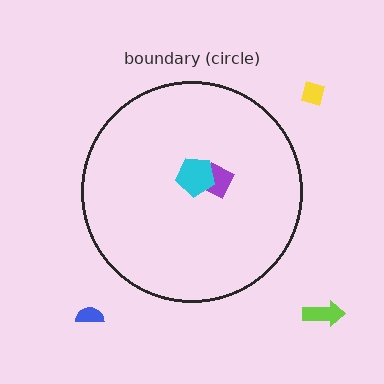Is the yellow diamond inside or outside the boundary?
Outside.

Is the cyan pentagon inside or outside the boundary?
Inside.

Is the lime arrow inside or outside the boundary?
Outside.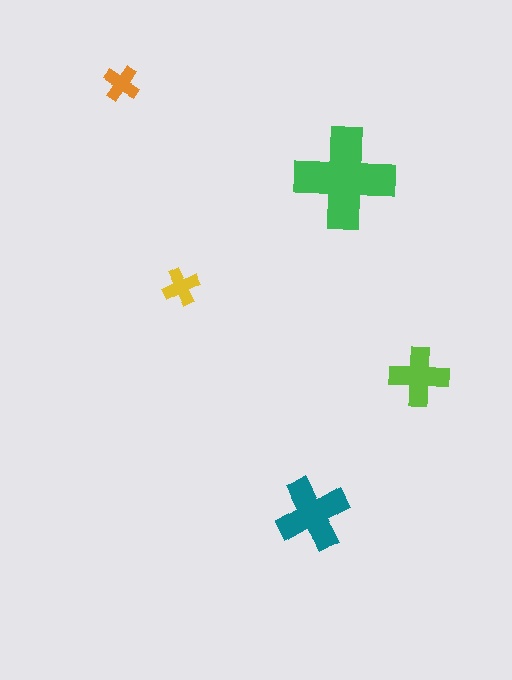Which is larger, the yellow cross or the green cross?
The green one.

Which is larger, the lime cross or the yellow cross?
The lime one.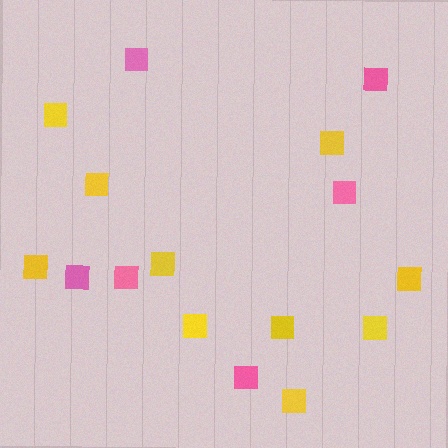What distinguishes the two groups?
There are 2 groups: one group of yellow squares (10) and one group of pink squares (6).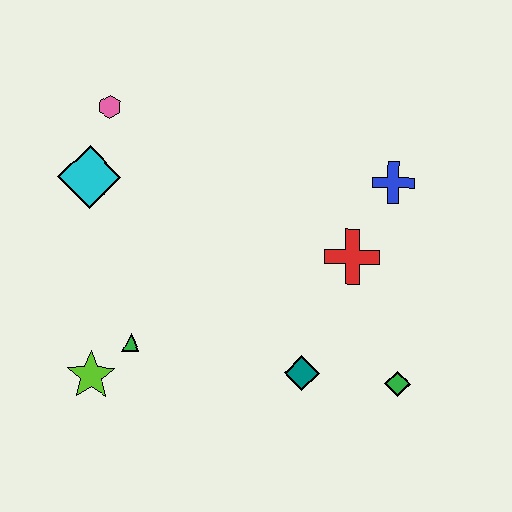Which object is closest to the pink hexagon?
The cyan diamond is closest to the pink hexagon.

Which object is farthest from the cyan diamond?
The green diamond is farthest from the cyan diamond.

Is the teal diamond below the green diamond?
No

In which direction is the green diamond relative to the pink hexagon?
The green diamond is to the right of the pink hexagon.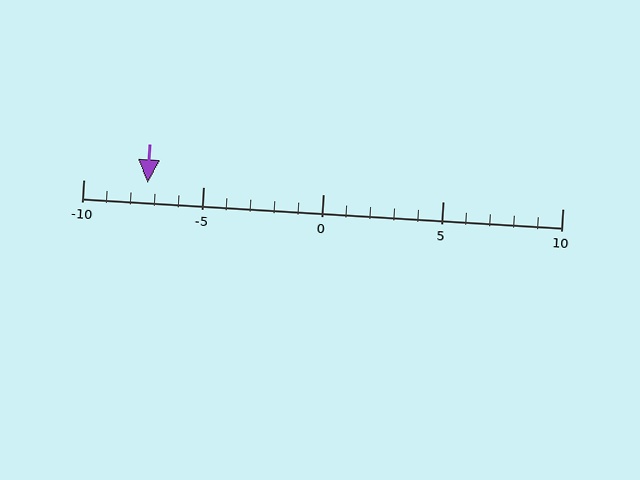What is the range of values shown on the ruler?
The ruler shows values from -10 to 10.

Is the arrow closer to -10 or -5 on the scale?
The arrow is closer to -5.